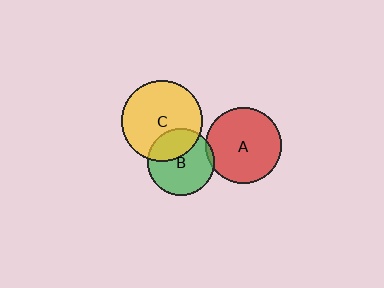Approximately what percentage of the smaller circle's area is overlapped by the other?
Approximately 5%.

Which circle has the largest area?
Circle C (yellow).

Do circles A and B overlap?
Yes.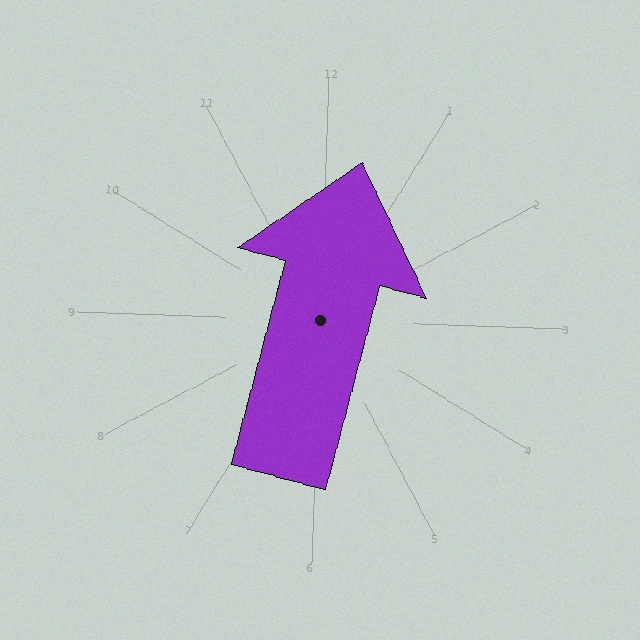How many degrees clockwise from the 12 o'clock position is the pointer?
Approximately 13 degrees.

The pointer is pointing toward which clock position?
Roughly 12 o'clock.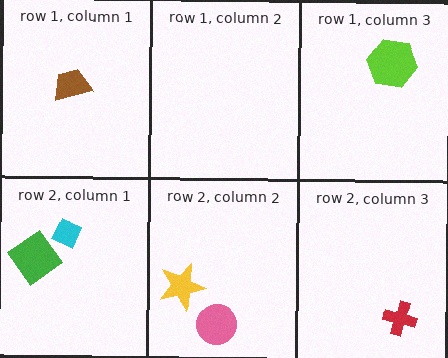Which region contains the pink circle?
The row 2, column 2 region.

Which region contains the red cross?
The row 2, column 3 region.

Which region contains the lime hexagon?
The row 1, column 3 region.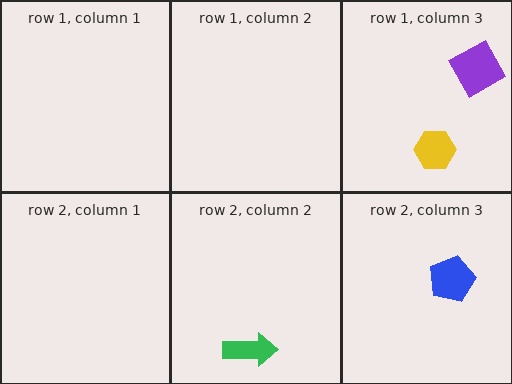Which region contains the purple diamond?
The row 1, column 3 region.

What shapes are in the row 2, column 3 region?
The blue pentagon.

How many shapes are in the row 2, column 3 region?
1.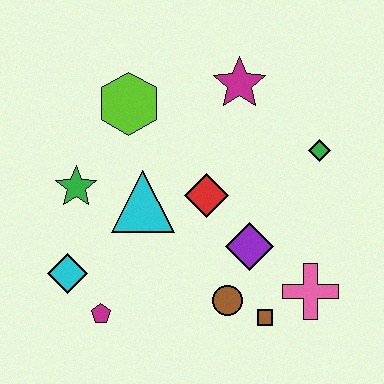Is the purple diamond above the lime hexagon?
No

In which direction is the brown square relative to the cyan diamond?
The brown square is to the right of the cyan diamond.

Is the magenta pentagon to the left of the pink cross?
Yes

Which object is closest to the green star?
The cyan triangle is closest to the green star.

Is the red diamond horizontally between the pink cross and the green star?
Yes